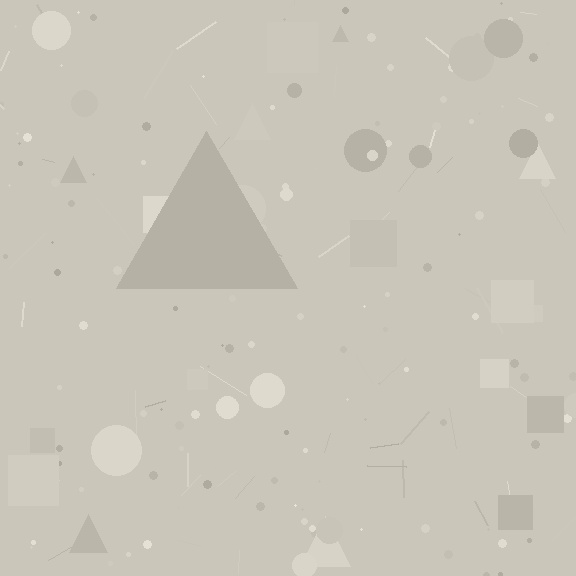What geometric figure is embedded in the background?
A triangle is embedded in the background.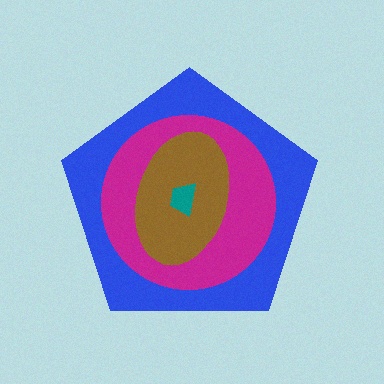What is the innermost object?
The teal trapezoid.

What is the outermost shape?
The blue pentagon.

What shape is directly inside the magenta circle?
The brown ellipse.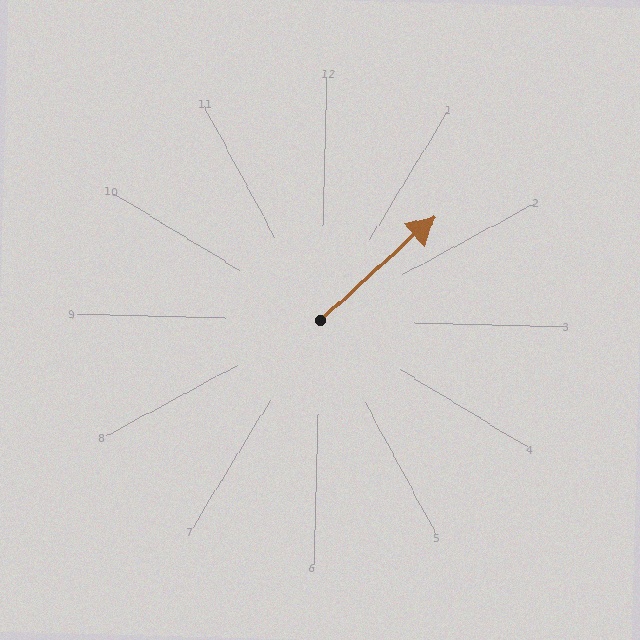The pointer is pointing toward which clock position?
Roughly 2 o'clock.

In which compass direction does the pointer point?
Northeast.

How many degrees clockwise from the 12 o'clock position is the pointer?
Approximately 46 degrees.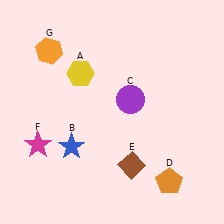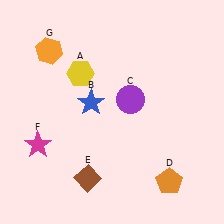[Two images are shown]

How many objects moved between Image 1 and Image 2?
2 objects moved between the two images.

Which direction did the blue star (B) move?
The blue star (B) moved up.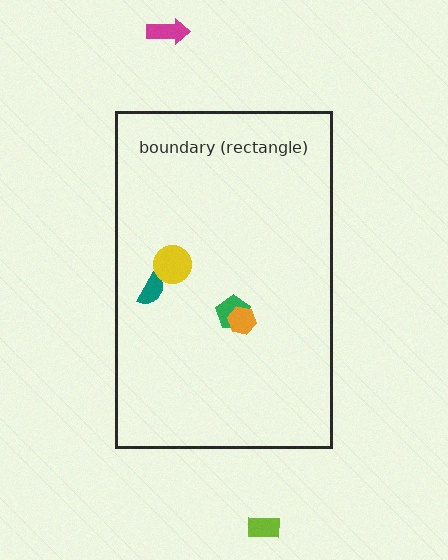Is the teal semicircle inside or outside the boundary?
Inside.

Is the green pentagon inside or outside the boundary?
Inside.